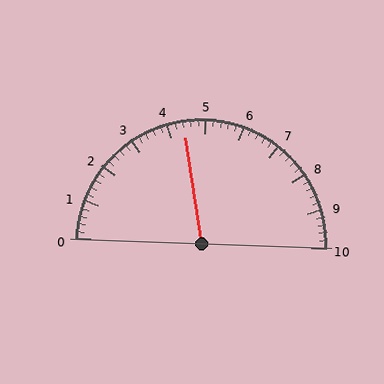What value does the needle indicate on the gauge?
The needle indicates approximately 4.4.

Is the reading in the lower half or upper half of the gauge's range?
The reading is in the lower half of the range (0 to 10).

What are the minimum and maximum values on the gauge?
The gauge ranges from 0 to 10.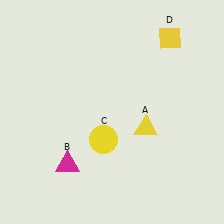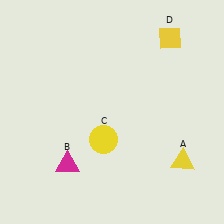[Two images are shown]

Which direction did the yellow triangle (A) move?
The yellow triangle (A) moved right.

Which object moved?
The yellow triangle (A) moved right.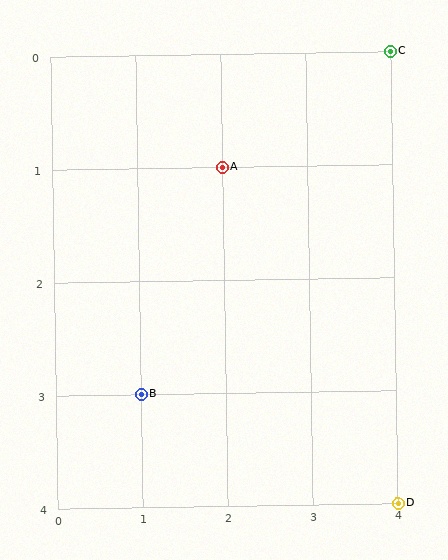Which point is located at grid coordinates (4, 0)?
Point C is at (4, 0).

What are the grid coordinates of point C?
Point C is at grid coordinates (4, 0).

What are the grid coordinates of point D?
Point D is at grid coordinates (4, 4).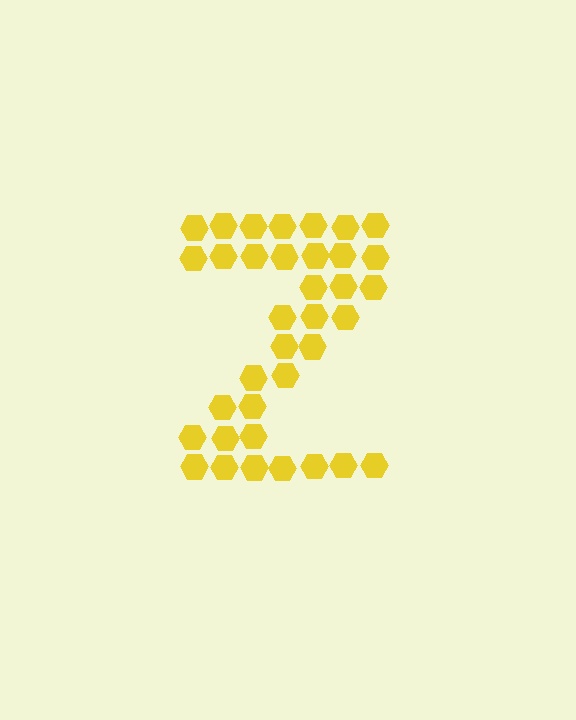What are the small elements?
The small elements are hexagons.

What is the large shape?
The large shape is the letter Z.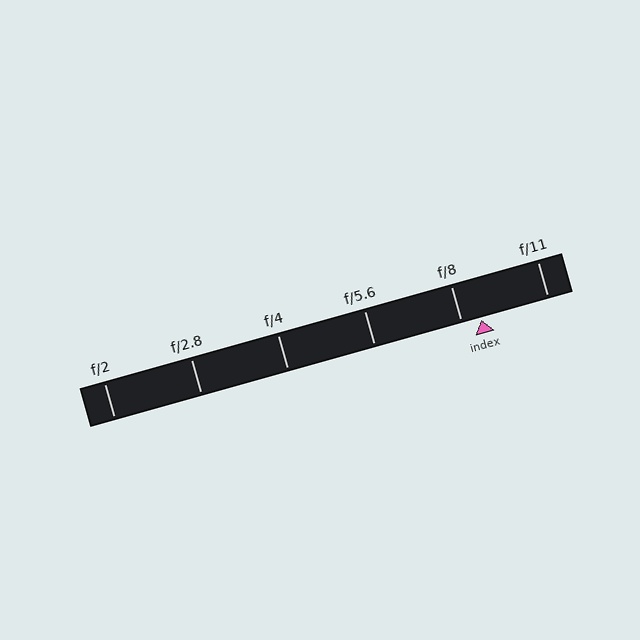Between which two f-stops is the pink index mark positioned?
The index mark is between f/8 and f/11.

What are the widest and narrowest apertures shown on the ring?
The widest aperture shown is f/2 and the narrowest is f/11.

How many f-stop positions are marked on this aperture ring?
There are 6 f-stop positions marked.